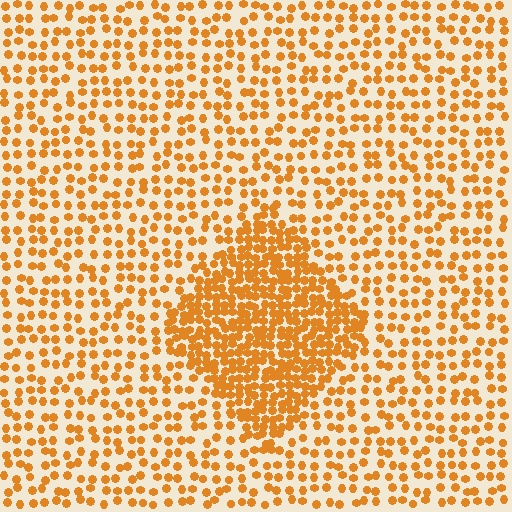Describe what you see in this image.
The image contains small orange elements arranged at two different densities. A diamond-shaped region is visible where the elements are more densely packed than the surrounding area.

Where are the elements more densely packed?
The elements are more densely packed inside the diamond boundary.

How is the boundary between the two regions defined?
The boundary is defined by a change in element density (approximately 2.3x ratio). All elements are the same color, size, and shape.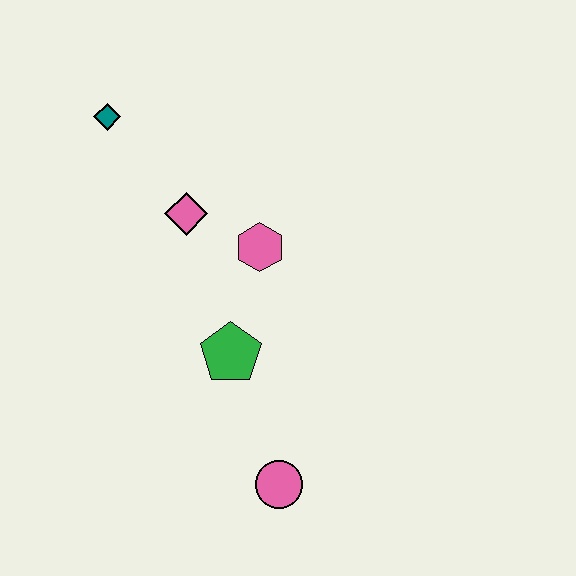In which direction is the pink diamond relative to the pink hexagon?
The pink diamond is to the left of the pink hexagon.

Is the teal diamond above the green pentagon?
Yes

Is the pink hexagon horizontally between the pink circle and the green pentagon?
Yes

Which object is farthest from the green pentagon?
The teal diamond is farthest from the green pentagon.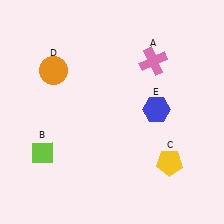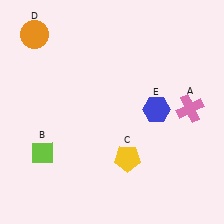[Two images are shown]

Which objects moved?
The objects that moved are: the pink cross (A), the yellow pentagon (C), the orange circle (D).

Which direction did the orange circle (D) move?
The orange circle (D) moved up.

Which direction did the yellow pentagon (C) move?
The yellow pentagon (C) moved left.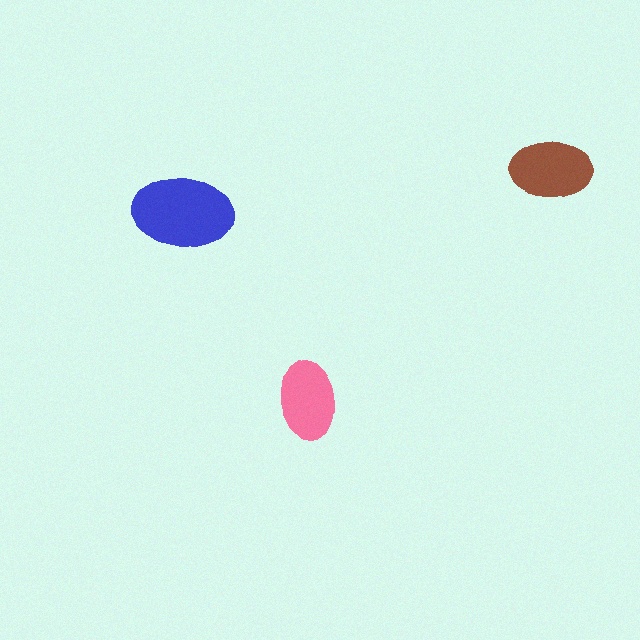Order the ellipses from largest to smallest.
the blue one, the brown one, the pink one.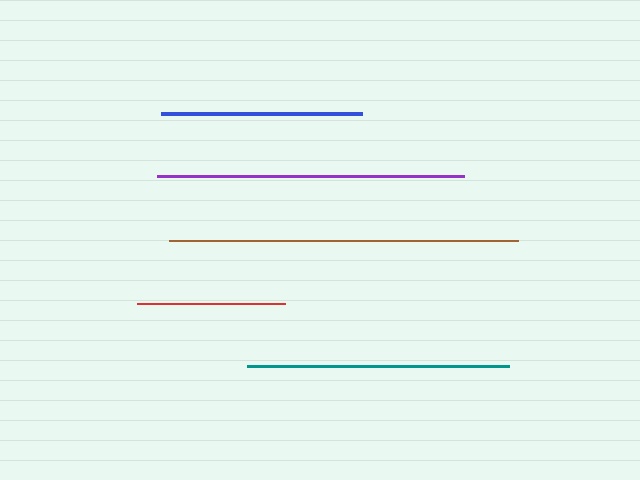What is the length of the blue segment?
The blue segment is approximately 201 pixels long.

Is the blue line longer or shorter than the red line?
The blue line is longer than the red line.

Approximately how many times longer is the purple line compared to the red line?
The purple line is approximately 2.1 times the length of the red line.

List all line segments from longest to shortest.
From longest to shortest: brown, purple, teal, blue, red.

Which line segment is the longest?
The brown line is the longest at approximately 349 pixels.